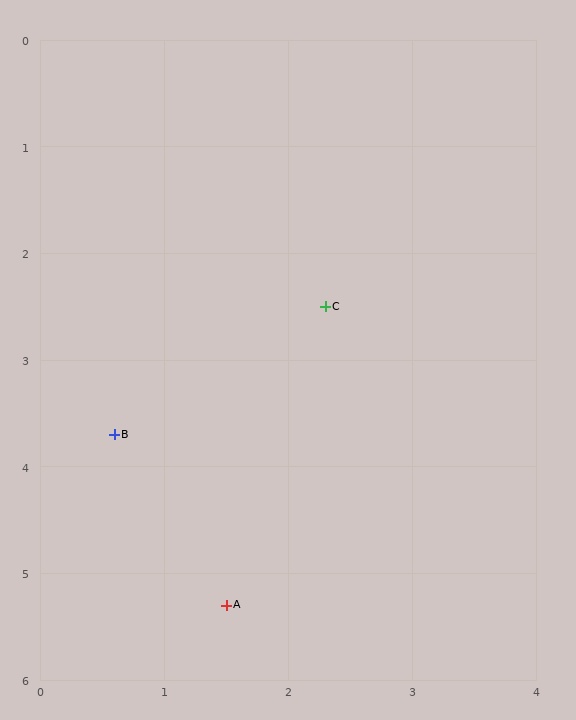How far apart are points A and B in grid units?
Points A and B are about 1.8 grid units apart.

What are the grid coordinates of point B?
Point B is at approximately (0.6, 3.7).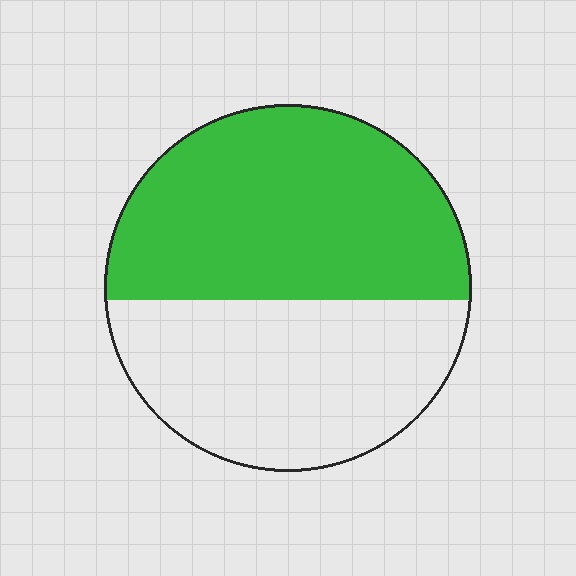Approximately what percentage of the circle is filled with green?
Approximately 55%.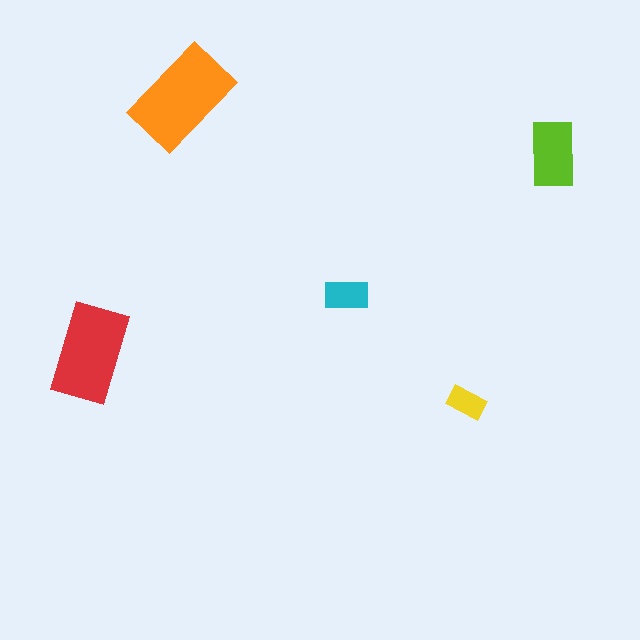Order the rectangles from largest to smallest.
the orange one, the red one, the lime one, the cyan one, the yellow one.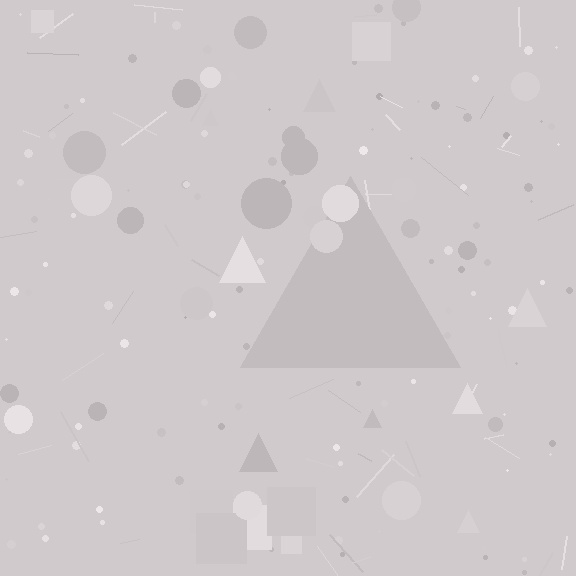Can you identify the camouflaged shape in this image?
The camouflaged shape is a triangle.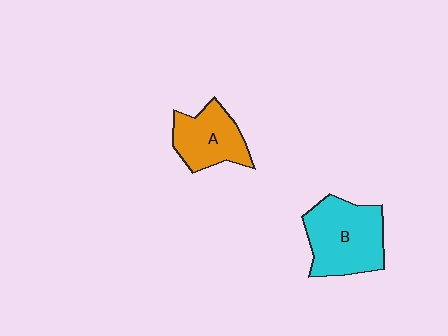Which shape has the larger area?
Shape B (cyan).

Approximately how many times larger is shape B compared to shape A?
Approximately 1.4 times.